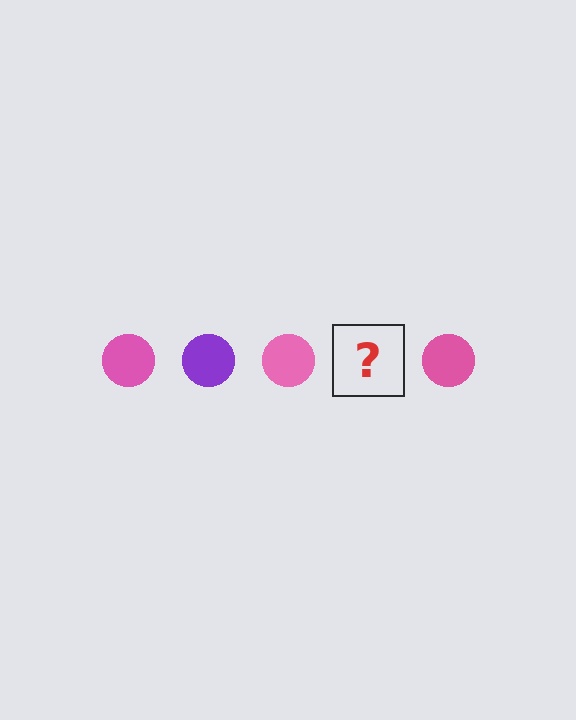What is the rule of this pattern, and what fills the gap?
The rule is that the pattern cycles through pink, purple circles. The gap should be filled with a purple circle.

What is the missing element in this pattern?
The missing element is a purple circle.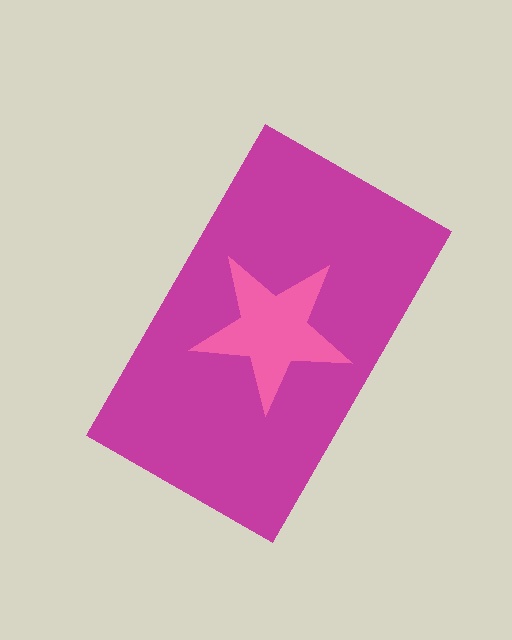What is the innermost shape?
The pink star.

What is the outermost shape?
The magenta rectangle.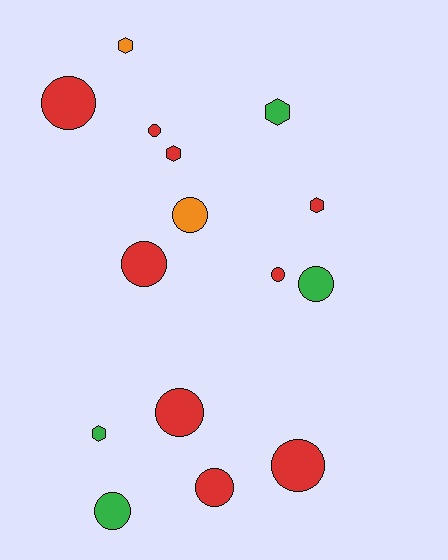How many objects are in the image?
There are 15 objects.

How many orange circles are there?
There is 1 orange circle.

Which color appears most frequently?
Red, with 9 objects.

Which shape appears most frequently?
Circle, with 10 objects.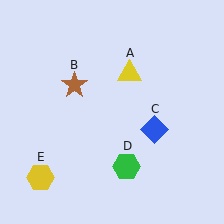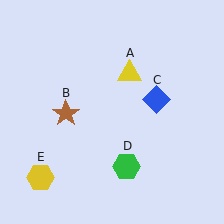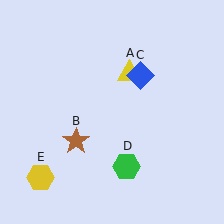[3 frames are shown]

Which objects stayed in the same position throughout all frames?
Yellow triangle (object A) and green hexagon (object D) and yellow hexagon (object E) remained stationary.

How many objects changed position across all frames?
2 objects changed position: brown star (object B), blue diamond (object C).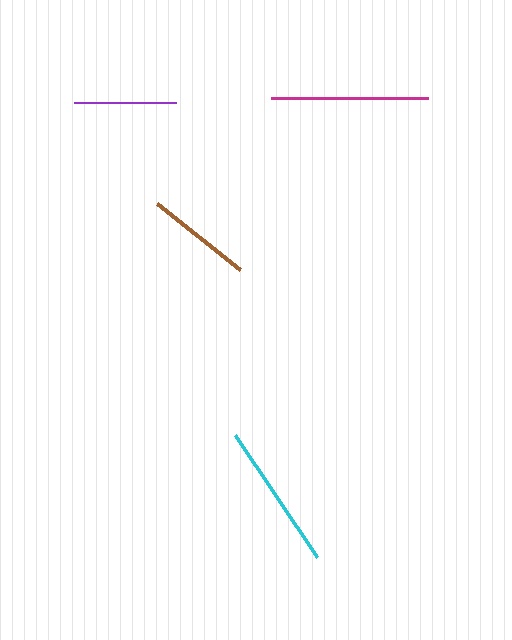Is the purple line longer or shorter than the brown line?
The brown line is longer than the purple line.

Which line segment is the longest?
The magenta line is the longest at approximately 157 pixels.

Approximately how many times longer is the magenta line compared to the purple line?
The magenta line is approximately 1.5 times the length of the purple line.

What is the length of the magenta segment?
The magenta segment is approximately 157 pixels long.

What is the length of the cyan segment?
The cyan segment is approximately 147 pixels long.